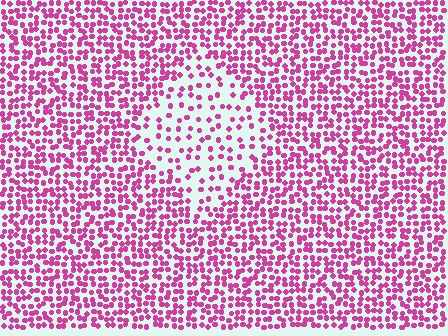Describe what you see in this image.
The image contains small magenta elements arranged at two different densities. A diamond-shaped region is visible where the elements are less densely packed than the surrounding area.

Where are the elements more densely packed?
The elements are more densely packed outside the diamond boundary.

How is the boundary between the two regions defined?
The boundary is defined by a change in element density (approximately 2.2x ratio). All elements are the same color, size, and shape.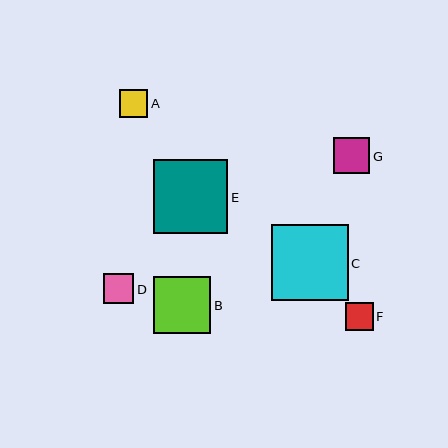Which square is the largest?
Square C is the largest with a size of approximately 76 pixels.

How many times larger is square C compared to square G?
Square C is approximately 2.1 times the size of square G.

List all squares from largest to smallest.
From largest to smallest: C, E, B, G, D, A, F.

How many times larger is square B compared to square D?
Square B is approximately 1.9 times the size of square D.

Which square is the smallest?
Square F is the smallest with a size of approximately 28 pixels.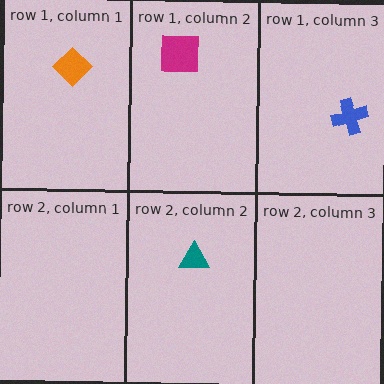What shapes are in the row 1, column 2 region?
The magenta square.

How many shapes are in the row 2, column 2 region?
1.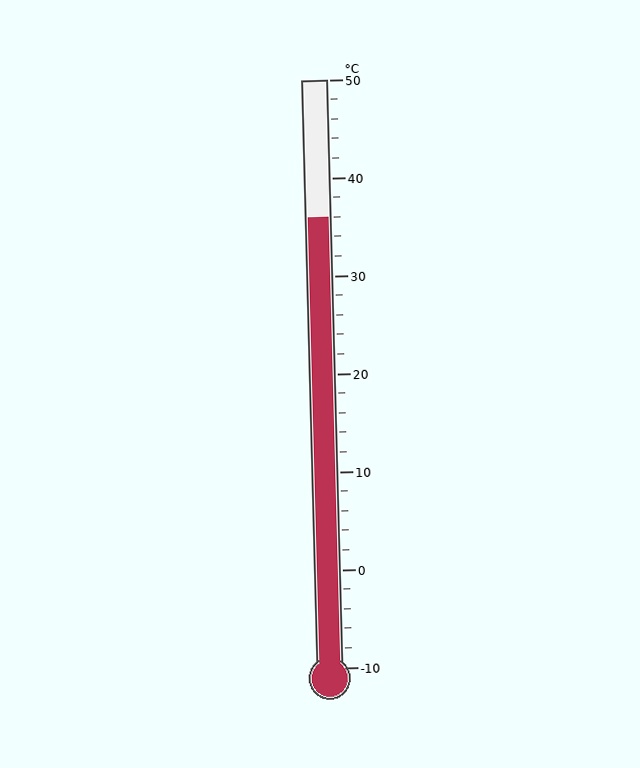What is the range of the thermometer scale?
The thermometer scale ranges from -10°C to 50°C.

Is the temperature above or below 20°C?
The temperature is above 20°C.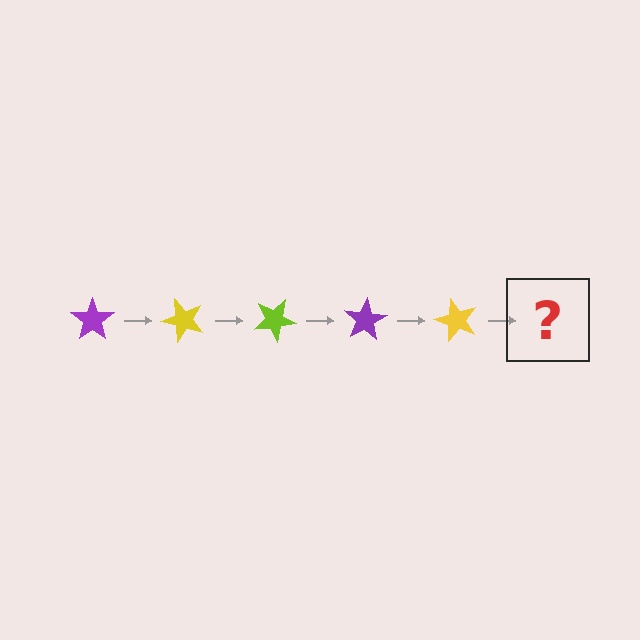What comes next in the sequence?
The next element should be a lime star, rotated 250 degrees from the start.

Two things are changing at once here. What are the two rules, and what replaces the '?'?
The two rules are that it rotates 50 degrees each step and the color cycles through purple, yellow, and lime. The '?' should be a lime star, rotated 250 degrees from the start.